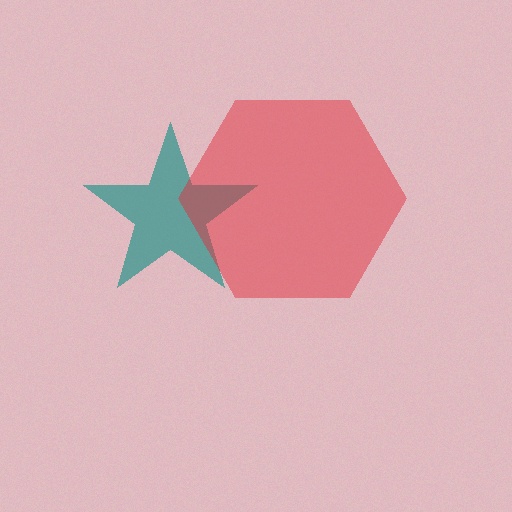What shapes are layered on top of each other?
The layered shapes are: a teal star, a red hexagon.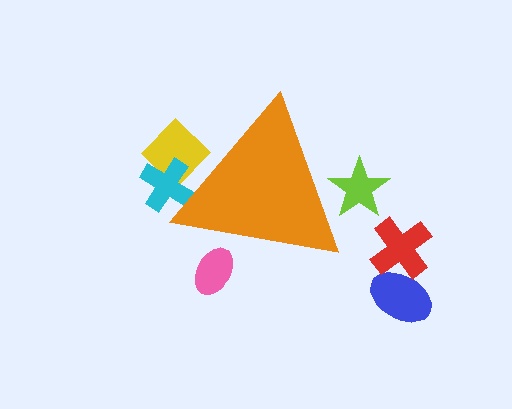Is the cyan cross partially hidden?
Yes, the cyan cross is partially hidden behind the orange triangle.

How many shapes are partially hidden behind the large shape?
4 shapes are partially hidden.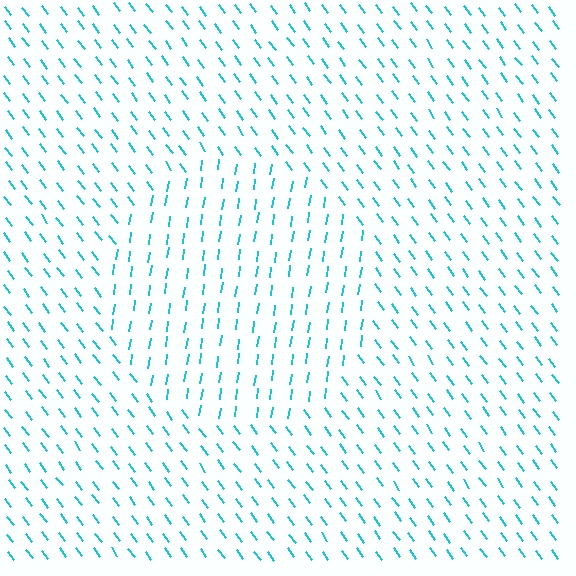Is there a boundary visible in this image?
Yes, there is a texture boundary formed by a change in line orientation.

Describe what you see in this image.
The image is filled with small cyan line segments. A circle region in the image has lines oriented differently from the surrounding lines, creating a visible texture boundary.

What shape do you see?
I see a circle.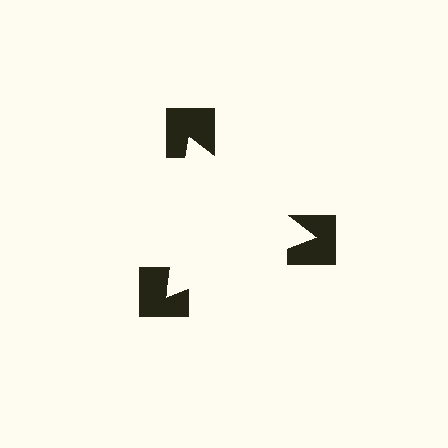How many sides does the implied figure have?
3 sides.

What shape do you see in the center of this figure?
An illusory triangle — its edges are inferred from the aligned wedge cuts in the notched squares, not physically drawn.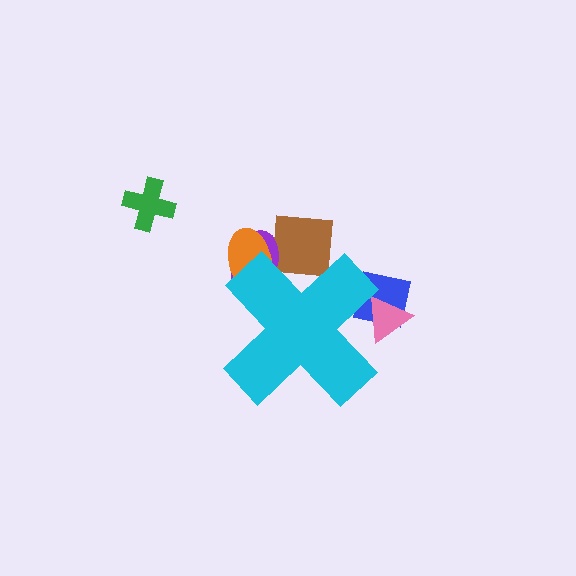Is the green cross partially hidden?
No, the green cross is fully visible.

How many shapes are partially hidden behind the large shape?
5 shapes are partially hidden.